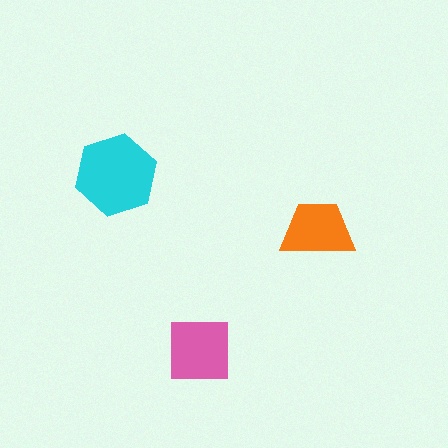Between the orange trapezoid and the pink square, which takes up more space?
The pink square.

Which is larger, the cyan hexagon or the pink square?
The cyan hexagon.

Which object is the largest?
The cyan hexagon.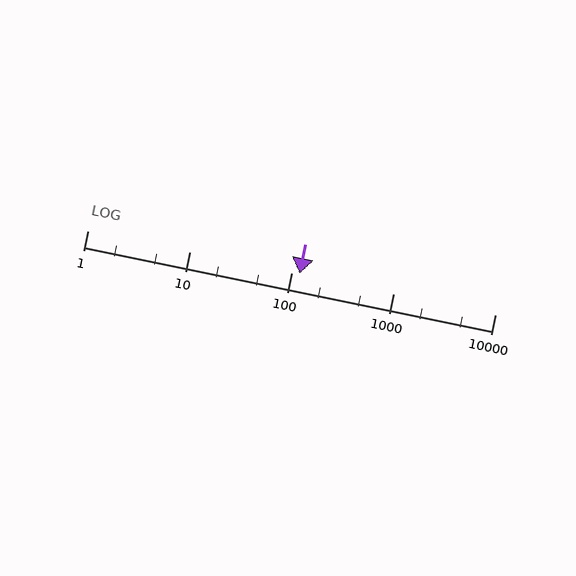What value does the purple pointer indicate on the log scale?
The pointer indicates approximately 120.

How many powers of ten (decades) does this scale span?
The scale spans 4 decades, from 1 to 10000.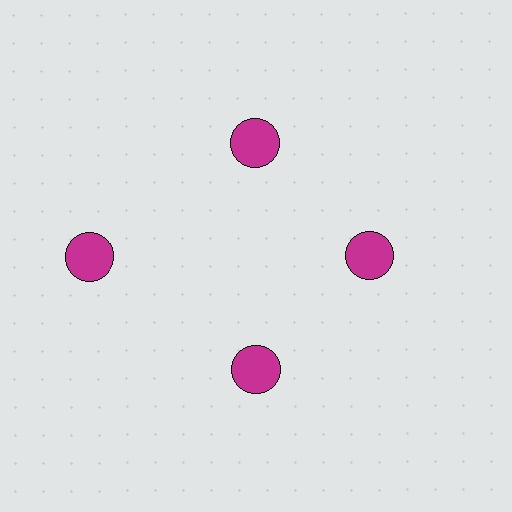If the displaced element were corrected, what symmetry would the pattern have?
It would have 4-fold rotational symmetry — the pattern would map onto itself every 90 degrees.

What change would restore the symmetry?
The symmetry would be restored by moving it inward, back onto the ring so that all 4 circles sit at equal angles and equal distance from the center.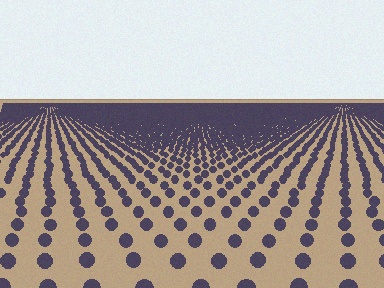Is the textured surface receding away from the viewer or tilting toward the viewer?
The surface is receding away from the viewer. Texture elements get smaller and denser toward the top.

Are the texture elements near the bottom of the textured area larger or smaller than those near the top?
Larger. Near the bottom, elements are closer to the viewer and appear at a bigger on-screen size.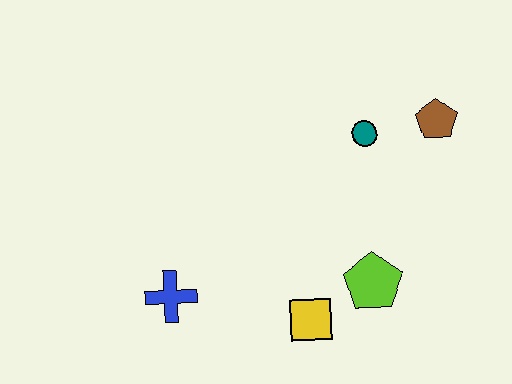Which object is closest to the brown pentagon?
The teal circle is closest to the brown pentagon.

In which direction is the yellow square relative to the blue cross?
The yellow square is to the right of the blue cross.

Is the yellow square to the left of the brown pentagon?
Yes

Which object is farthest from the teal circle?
The blue cross is farthest from the teal circle.